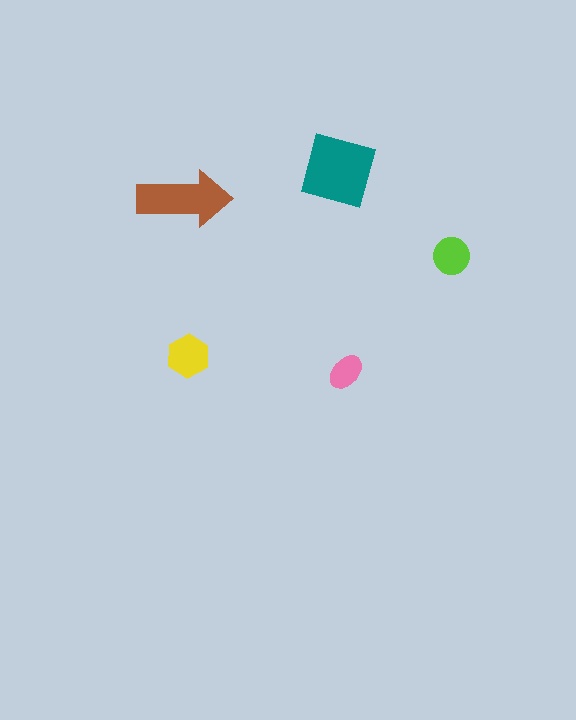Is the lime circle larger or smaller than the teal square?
Smaller.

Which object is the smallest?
The pink ellipse.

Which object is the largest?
The teal square.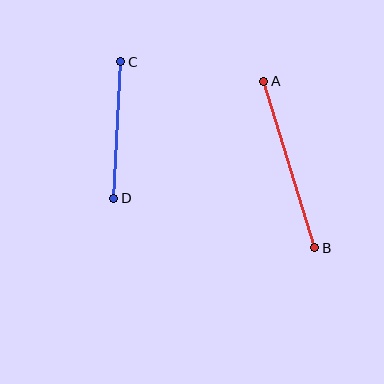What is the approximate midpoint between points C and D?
The midpoint is at approximately (117, 130) pixels.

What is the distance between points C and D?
The distance is approximately 137 pixels.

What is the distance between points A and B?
The distance is approximately 174 pixels.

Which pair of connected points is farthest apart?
Points A and B are farthest apart.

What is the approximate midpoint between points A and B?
The midpoint is at approximately (289, 164) pixels.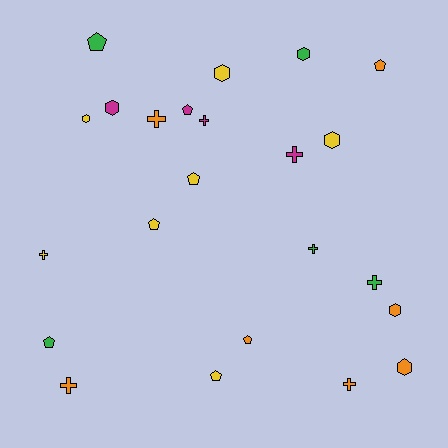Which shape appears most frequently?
Pentagon, with 8 objects.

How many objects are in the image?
There are 23 objects.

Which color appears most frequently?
Orange, with 7 objects.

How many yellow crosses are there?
There is 1 yellow cross.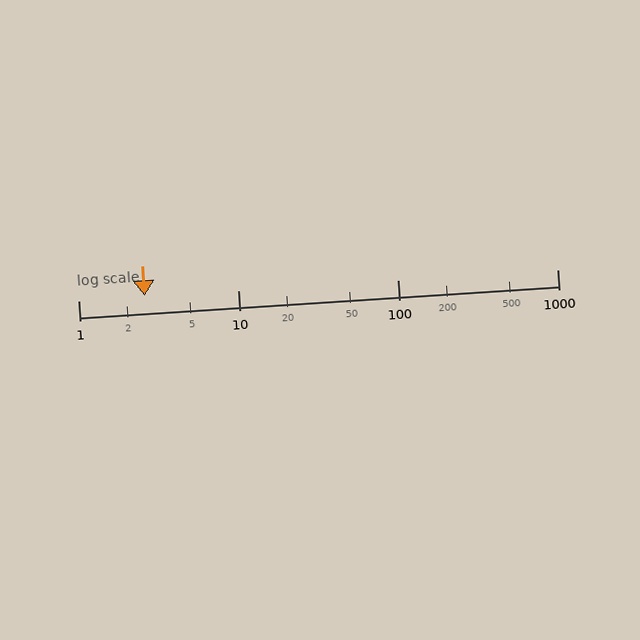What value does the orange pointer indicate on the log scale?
The pointer indicates approximately 2.6.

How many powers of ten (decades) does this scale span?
The scale spans 3 decades, from 1 to 1000.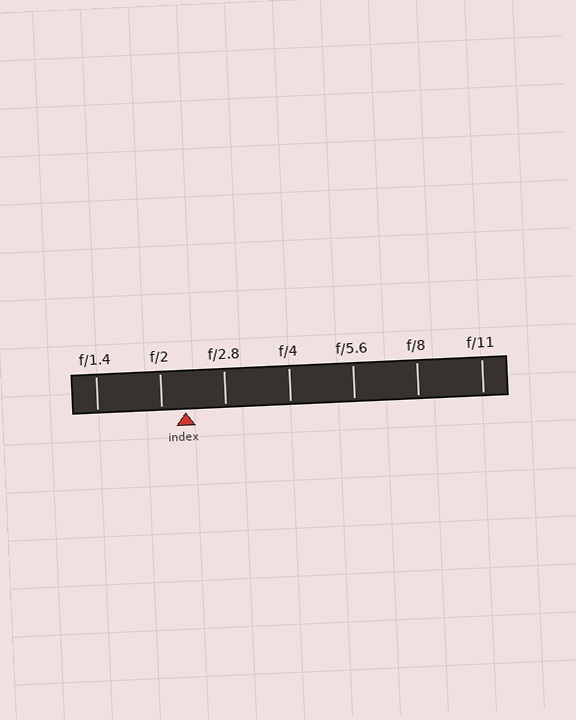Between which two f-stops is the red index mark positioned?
The index mark is between f/2 and f/2.8.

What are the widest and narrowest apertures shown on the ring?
The widest aperture shown is f/1.4 and the narrowest is f/11.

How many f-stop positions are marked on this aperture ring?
There are 7 f-stop positions marked.